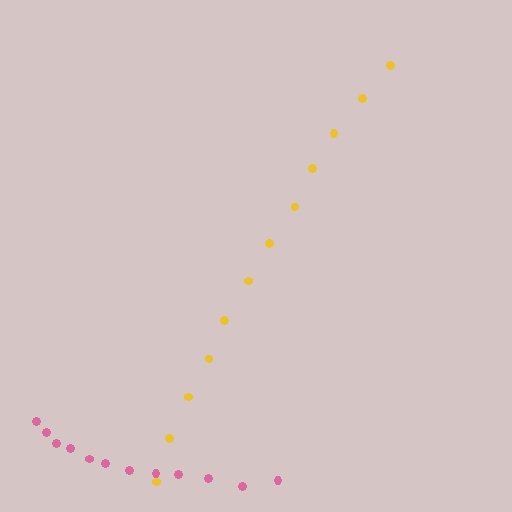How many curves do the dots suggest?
There are 2 distinct paths.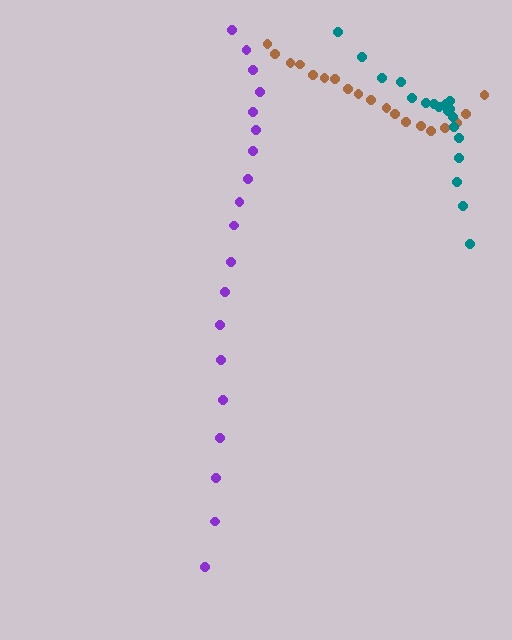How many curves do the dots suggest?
There are 3 distinct paths.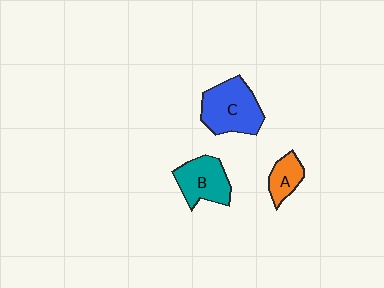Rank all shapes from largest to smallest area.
From largest to smallest: C (blue), B (teal), A (orange).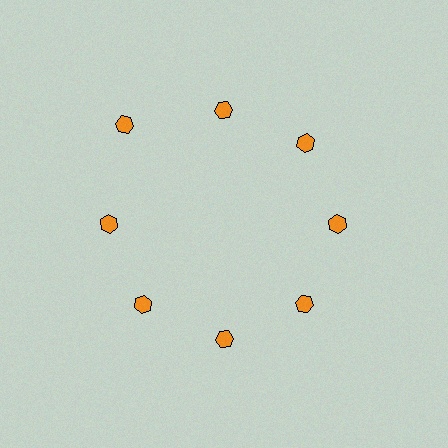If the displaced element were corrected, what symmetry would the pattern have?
It would have 8-fold rotational symmetry — the pattern would map onto itself every 45 degrees.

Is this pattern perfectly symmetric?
No. The 8 orange hexagons are arranged in a ring, but one element near the 10 o'clock position is pushed outward from the center, breaking the 8-fold rotational symmetry.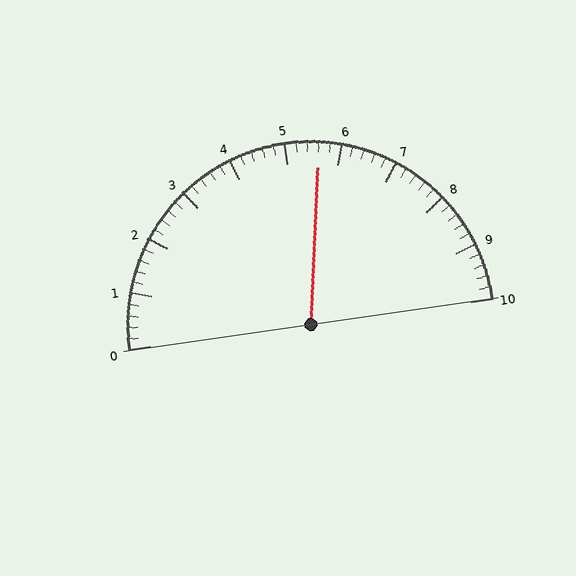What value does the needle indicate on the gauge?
The needle indicates approximately 5.6.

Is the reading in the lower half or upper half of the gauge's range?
The reading is in the upper half of the range (0 to 10).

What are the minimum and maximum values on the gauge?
The gauge ranges from 0 to 10.